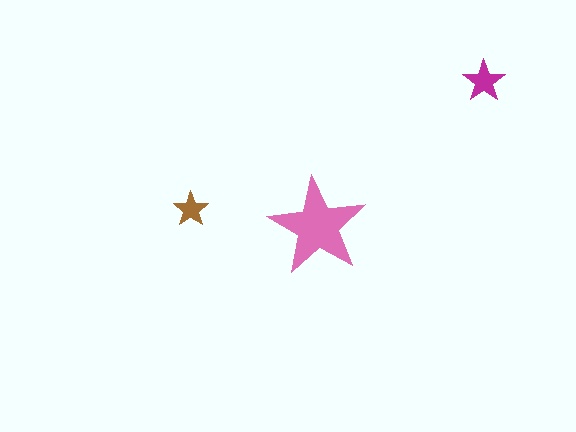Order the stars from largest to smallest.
the pink one, the magenta one, the brown one.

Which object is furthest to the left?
The brown star is leftmost.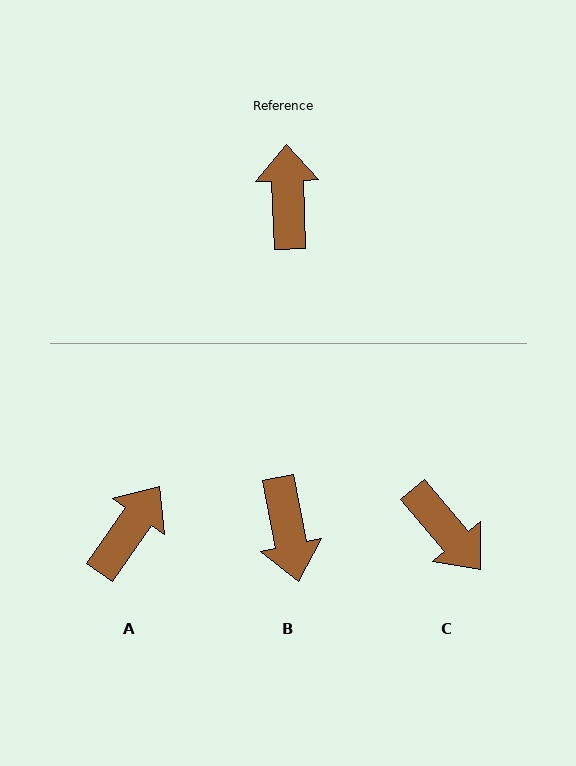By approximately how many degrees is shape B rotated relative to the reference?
Approximately 171 degrees clockwise.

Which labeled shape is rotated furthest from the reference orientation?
B, about 171 degrees away.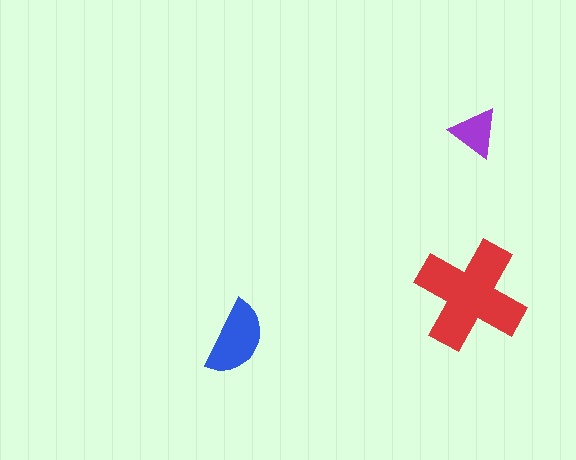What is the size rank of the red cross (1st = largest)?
1st.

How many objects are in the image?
There are 3 objects in the image.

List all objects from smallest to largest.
The purple triangle, the blue semicircle, the red cross.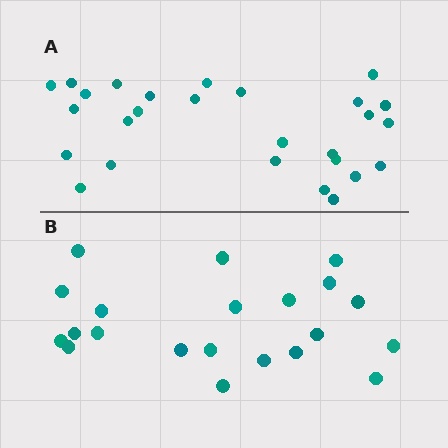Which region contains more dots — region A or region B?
Region A (the top region) has more dots.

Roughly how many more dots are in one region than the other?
Region A has about 6 more dots than region B.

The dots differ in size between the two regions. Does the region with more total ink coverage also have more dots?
No. Region B has more total ink coverage because its dots are larger, but region A actually contains more individual dots. Total area can be misleading — the number of items is what matters here.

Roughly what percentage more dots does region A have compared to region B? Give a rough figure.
About 30% more.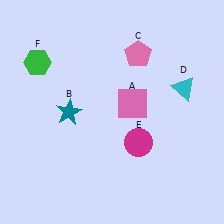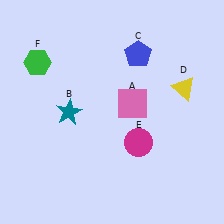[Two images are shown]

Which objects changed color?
C changed from pink to blue. D changed from cyan to yellow.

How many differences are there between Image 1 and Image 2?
There are 2 differences between the two images.